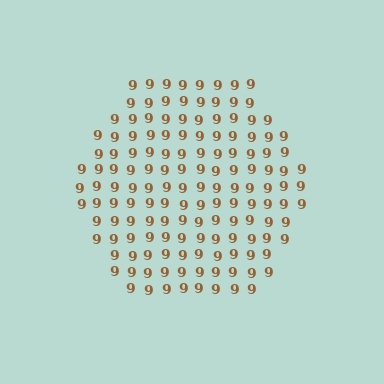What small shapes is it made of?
It is made of small digit 9's.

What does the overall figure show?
The overall figure shows a hexagon.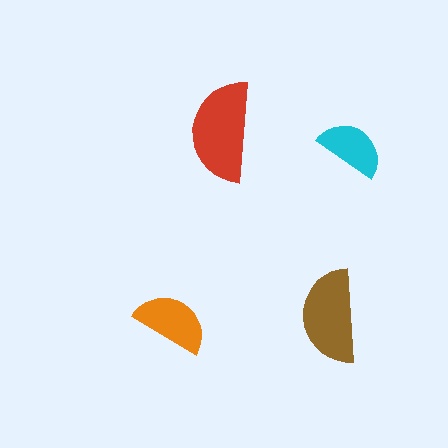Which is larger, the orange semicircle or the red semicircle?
The red one.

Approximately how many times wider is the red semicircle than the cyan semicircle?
About 1.5 times wider.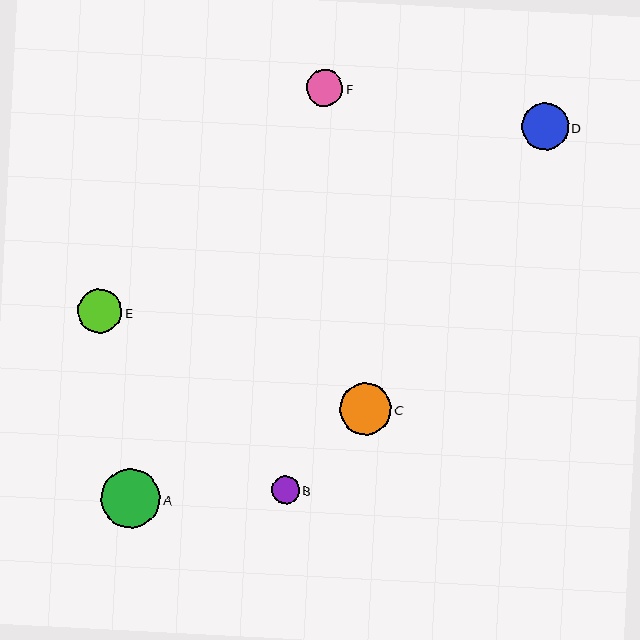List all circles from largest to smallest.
From largest to smallest: A, C, D, E, F, B.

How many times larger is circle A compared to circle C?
Circle A is approximately 1.1 times the size of circle C.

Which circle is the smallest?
Circle B is the smallest with a size of approximately 28 pixels.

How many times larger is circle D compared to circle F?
Circle D is approximately 1.3 times the size of circle F.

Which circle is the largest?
Circle A is the largest with a size of approximately 59 pixels.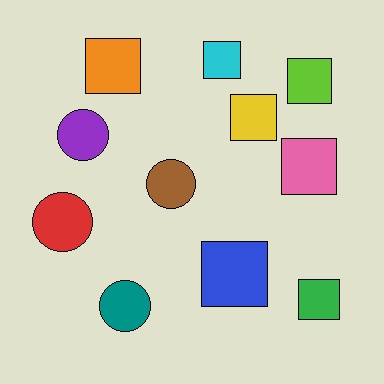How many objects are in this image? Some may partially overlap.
There are 11 objects.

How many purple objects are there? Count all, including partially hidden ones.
There is 1 purple object.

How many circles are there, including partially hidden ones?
There are 4 circles.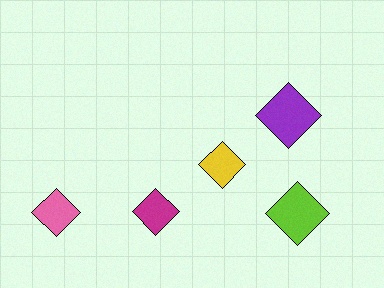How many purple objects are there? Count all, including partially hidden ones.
There is 1 purple object.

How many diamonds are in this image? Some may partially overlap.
There are 5 diamonds.